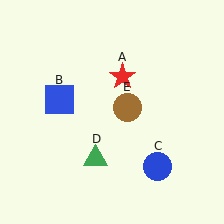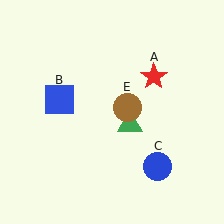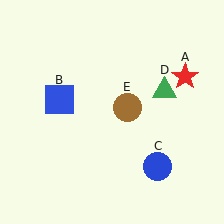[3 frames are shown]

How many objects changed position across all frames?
2 objects changed position: red star (object A), green triangle (object D).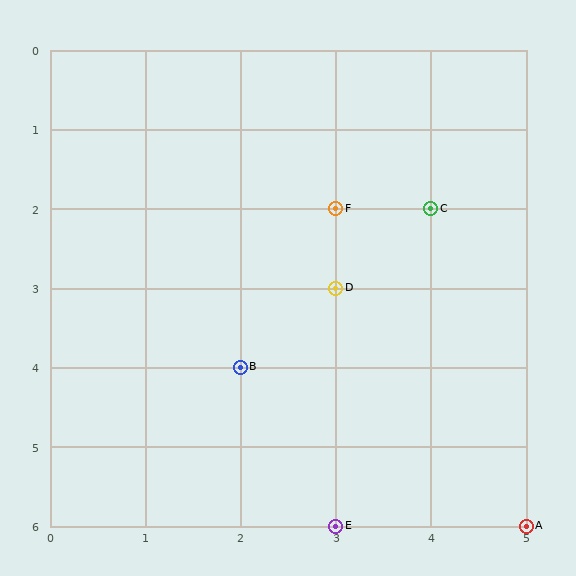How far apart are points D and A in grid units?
Points D and A are 2 columns and 3 rows apart (about 3.6 grid units diagonally).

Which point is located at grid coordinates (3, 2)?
Point F is at (3, 2).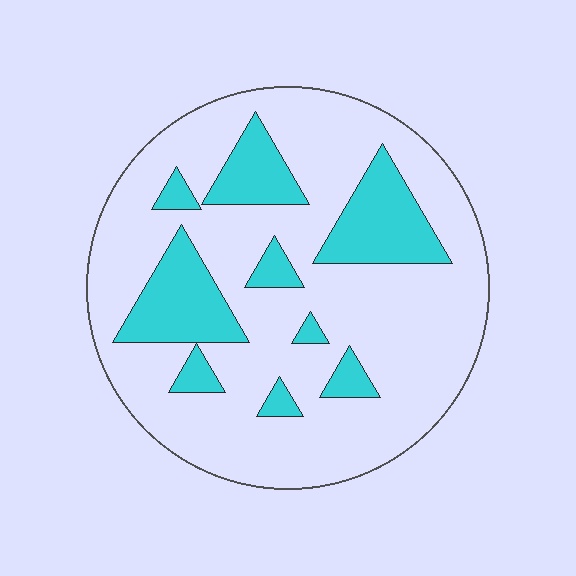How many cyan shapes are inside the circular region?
9.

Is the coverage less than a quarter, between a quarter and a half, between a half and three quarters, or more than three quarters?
Less than a quarter.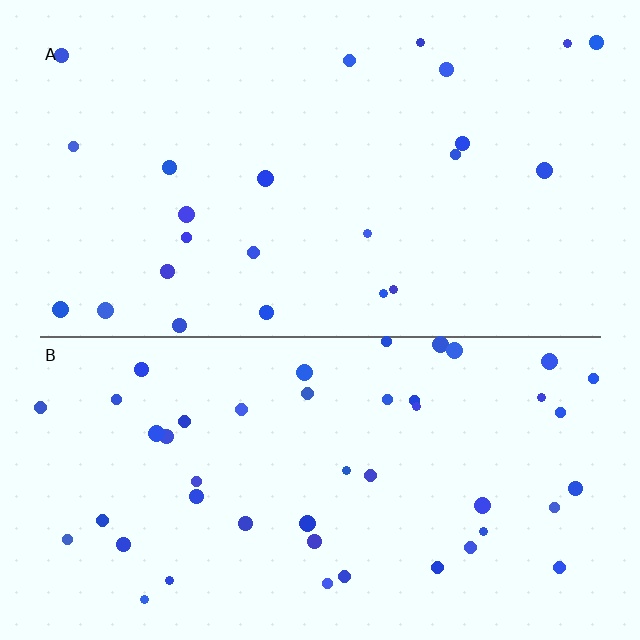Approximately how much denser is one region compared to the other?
Approximately 2.0× — region B over region A.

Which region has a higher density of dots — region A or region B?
B (the bottom).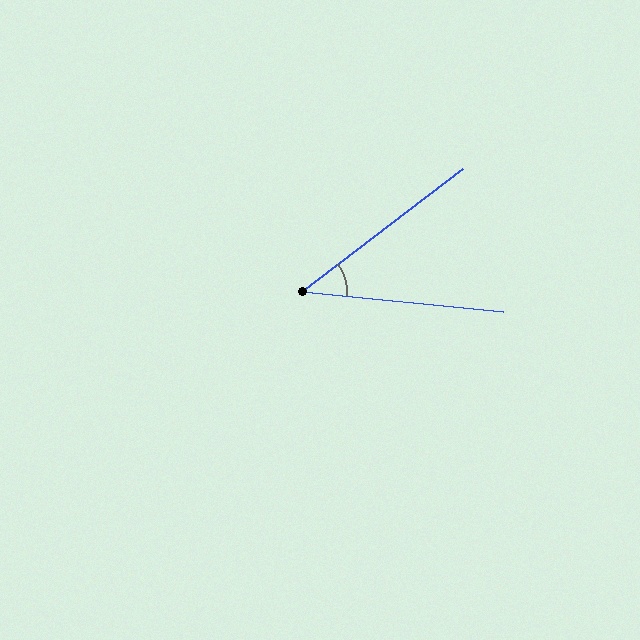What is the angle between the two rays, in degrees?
Approximately 43 degrees.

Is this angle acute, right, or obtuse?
It is acute.